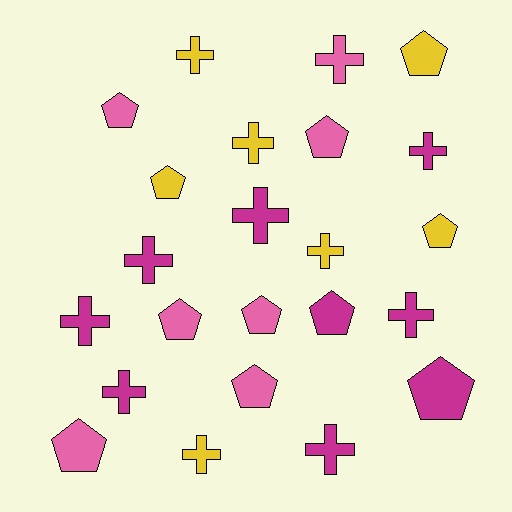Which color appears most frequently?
Magenta, with 9 objects.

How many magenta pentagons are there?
There are 2 magenta pentagons.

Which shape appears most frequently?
Cross, with 12 objects.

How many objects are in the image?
There are 23 objects.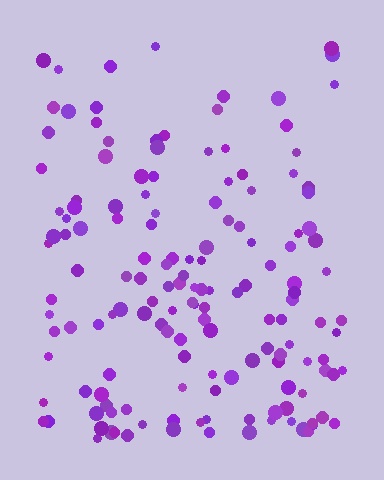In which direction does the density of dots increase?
From top to bottom, with the bottom side densest.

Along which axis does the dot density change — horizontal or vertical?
Vertical.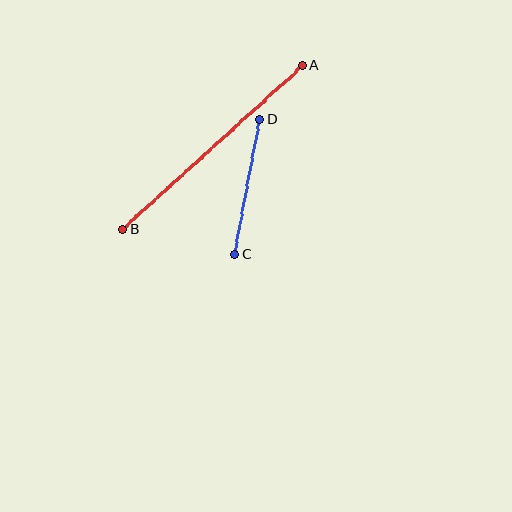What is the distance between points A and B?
The distance is approximately 243 pixels.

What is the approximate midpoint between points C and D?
The midpoint is at approximately (247, 187) pixels.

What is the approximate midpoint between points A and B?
The midpoint is at approximately (212, 147) pixels.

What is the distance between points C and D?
The distance is approximately 137 pixels.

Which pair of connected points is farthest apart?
Points A and B are farthest apart.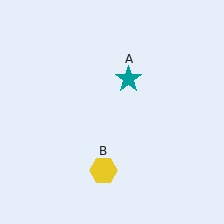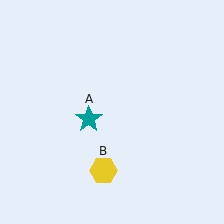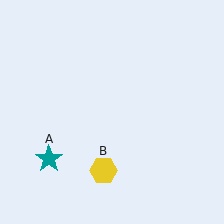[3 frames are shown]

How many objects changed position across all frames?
1 object changed position: teal star (object A).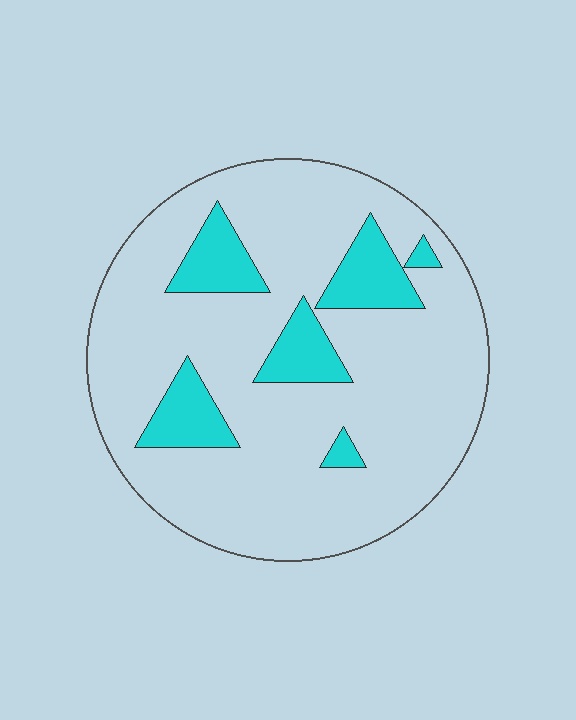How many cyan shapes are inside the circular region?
6.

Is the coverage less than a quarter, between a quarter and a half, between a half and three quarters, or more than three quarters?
Less than a quarter.